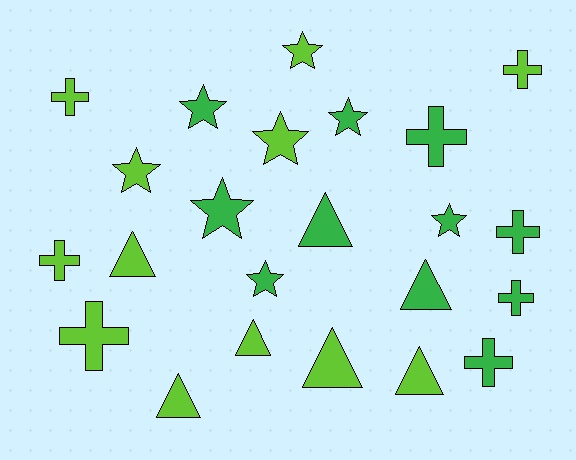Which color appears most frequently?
Lime, with 12 objects.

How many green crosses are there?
There are 4 green crosses.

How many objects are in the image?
There are 23 objects.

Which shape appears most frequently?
Cross, with 8 objects.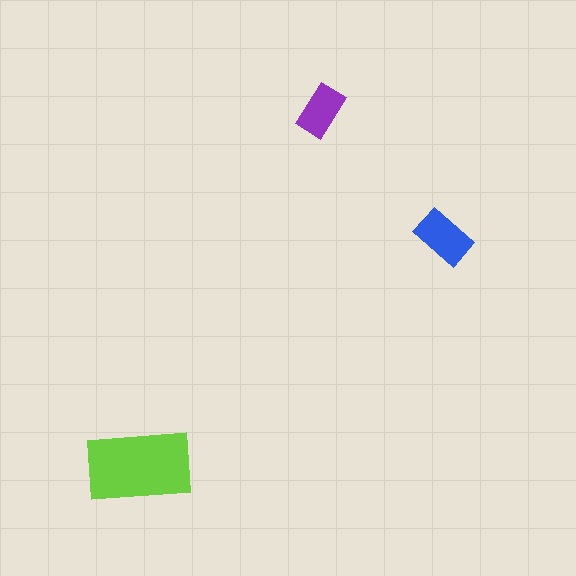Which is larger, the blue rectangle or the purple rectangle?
The blue one.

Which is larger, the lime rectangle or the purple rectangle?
The lime one.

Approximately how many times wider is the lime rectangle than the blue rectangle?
About 2 times wider.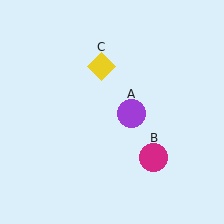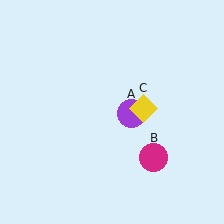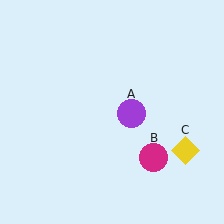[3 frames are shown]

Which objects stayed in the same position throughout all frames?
Purple circle (object A) and magenta circle (object B) remained stationary.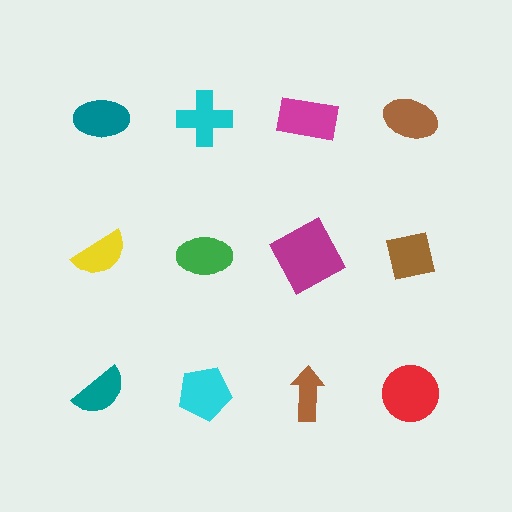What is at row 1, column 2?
A cyan cross.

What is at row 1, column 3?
A magenta rectangle.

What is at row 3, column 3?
A brown arrow.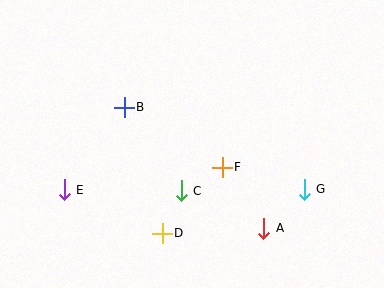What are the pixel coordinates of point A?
Point A is at (264, 228).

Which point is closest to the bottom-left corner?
Point E is closest to the bottom-left corner.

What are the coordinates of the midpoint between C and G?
The midpoint between C and G is at (243, 190).